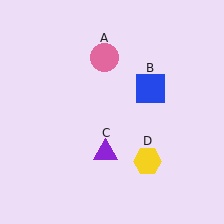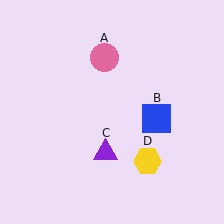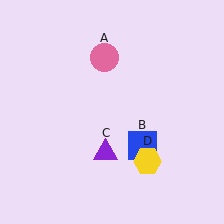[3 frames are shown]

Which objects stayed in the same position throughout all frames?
Pink circle (object A) and purple triangle (object C) and yellow hexagon (object D) remained stationary.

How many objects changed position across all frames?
1 object changed position: blue square (object B).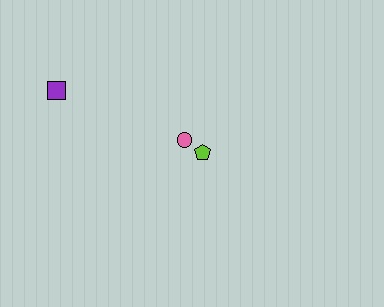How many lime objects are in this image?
There is 1 lime object.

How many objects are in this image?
There are 3 objects.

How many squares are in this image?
There is 1 square.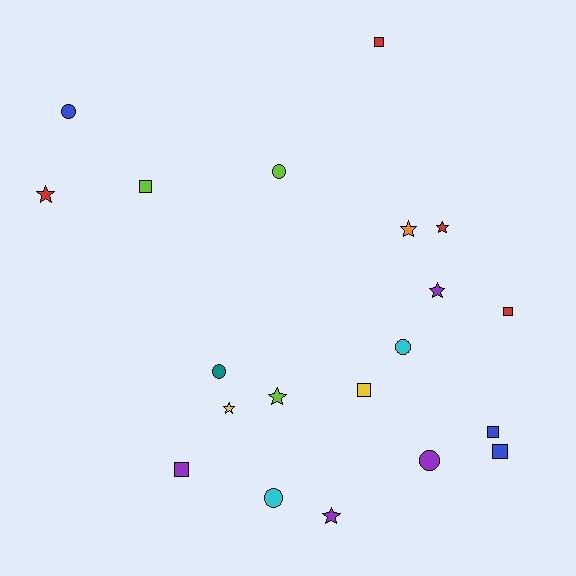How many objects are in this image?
There are 20 objects.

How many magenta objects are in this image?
There are no magenta objects.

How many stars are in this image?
There are 7 stars.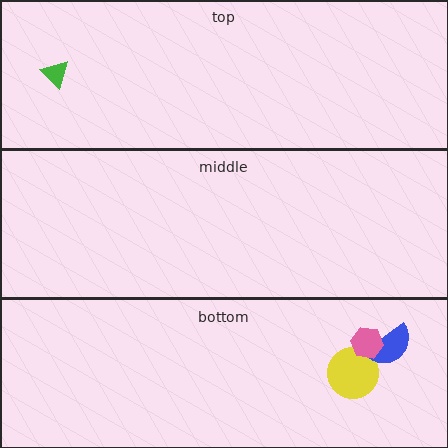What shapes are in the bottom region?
The yellow circle, the blue semicircle, the pink hexagon.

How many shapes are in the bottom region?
3.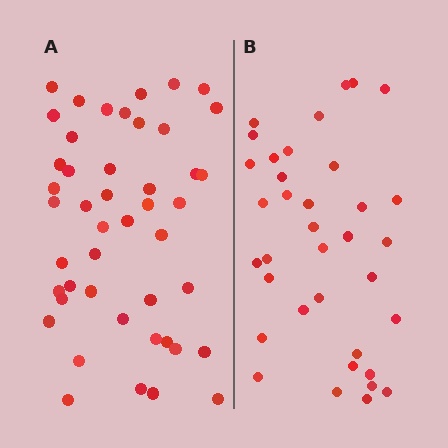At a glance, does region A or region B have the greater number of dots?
Region A (the left region) has more dots.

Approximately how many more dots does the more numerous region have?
Region A has roughly 10 or so more dots than region B.